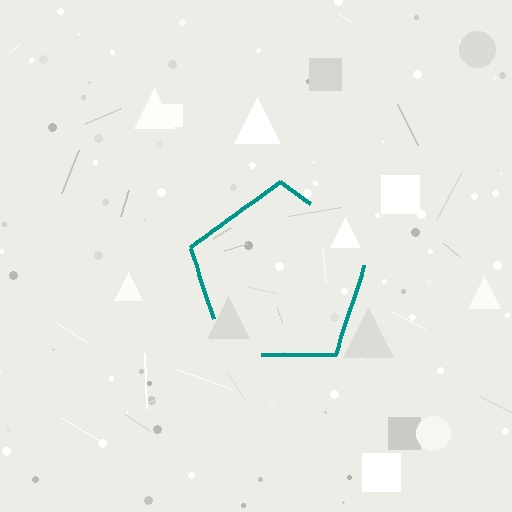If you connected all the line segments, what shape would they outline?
They would outline a pentagon.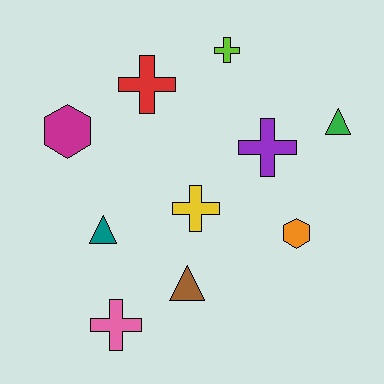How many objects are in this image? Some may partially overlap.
There are 10 objects.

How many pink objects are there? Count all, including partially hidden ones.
There is 1 pink object.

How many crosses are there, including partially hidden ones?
There are 5 crosses.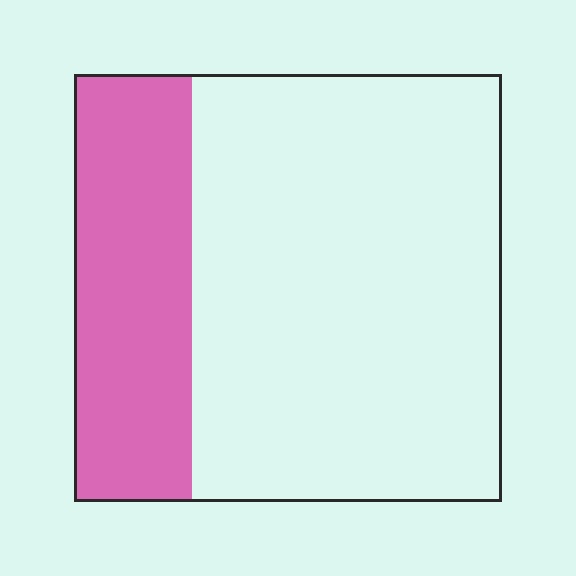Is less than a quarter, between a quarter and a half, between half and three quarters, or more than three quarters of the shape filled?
Between a quarter and a half.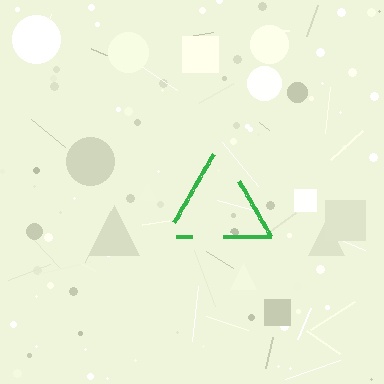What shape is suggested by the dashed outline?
The dashed outline suggests a triangle.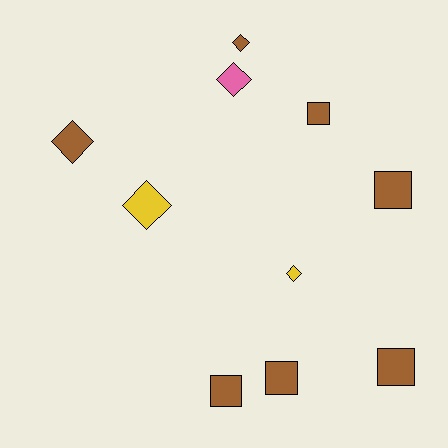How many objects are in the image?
There are 10 objects.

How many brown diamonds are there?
There are 2 brown diamonds.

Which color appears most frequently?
Brown, with 7 objects.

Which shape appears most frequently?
Square, with 5 objects.